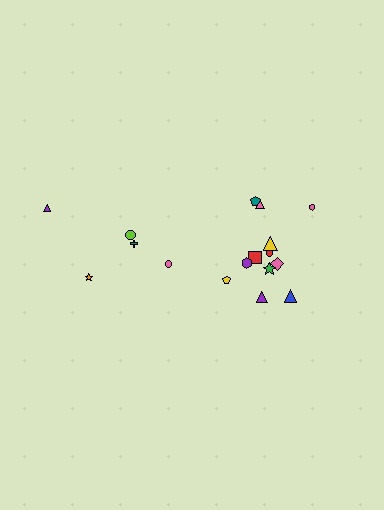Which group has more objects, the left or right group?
The right group.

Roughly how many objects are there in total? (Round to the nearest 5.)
Roughly 15 objects in total.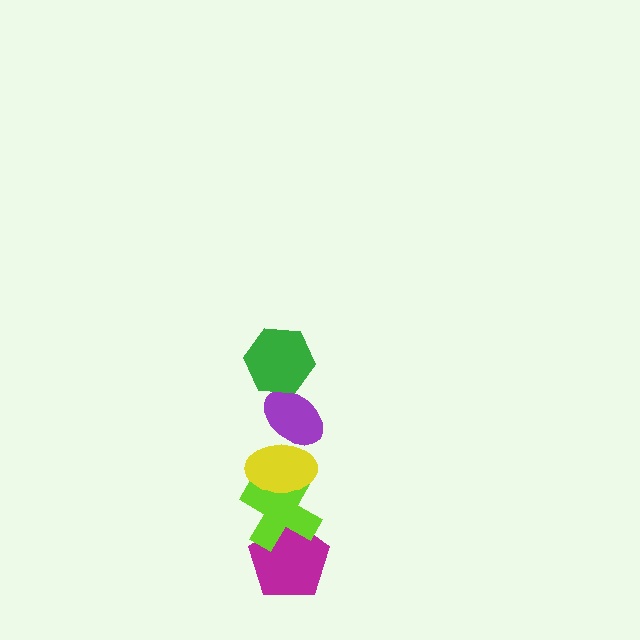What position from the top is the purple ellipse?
The purple ellipse is 2nd from the top.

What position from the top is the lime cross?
The lime cross is 4th from the top.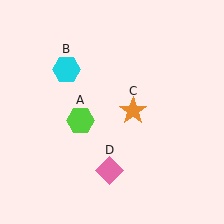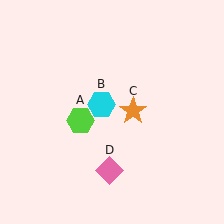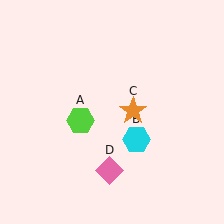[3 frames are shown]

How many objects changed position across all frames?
1 object changed position: cyan hexagon (object B).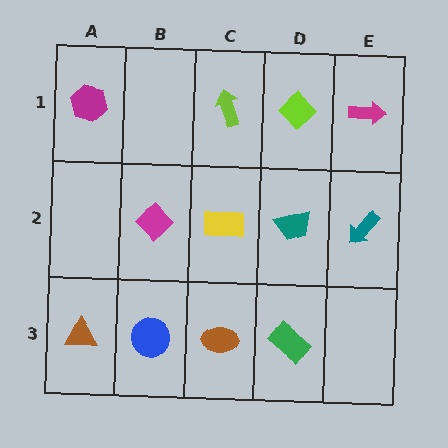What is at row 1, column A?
A magenta hexagon.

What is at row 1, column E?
A magenta arrow.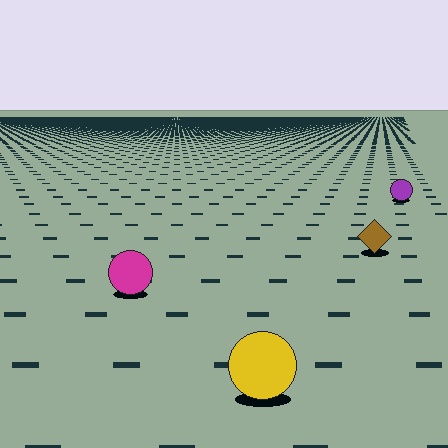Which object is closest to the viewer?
The yellow circle is closest. The texture marks near it are larger and more spread out.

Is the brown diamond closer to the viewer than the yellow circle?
No. The yellow circle is closer — you can tell from the texture gradient: the ground texture is coarser near it.